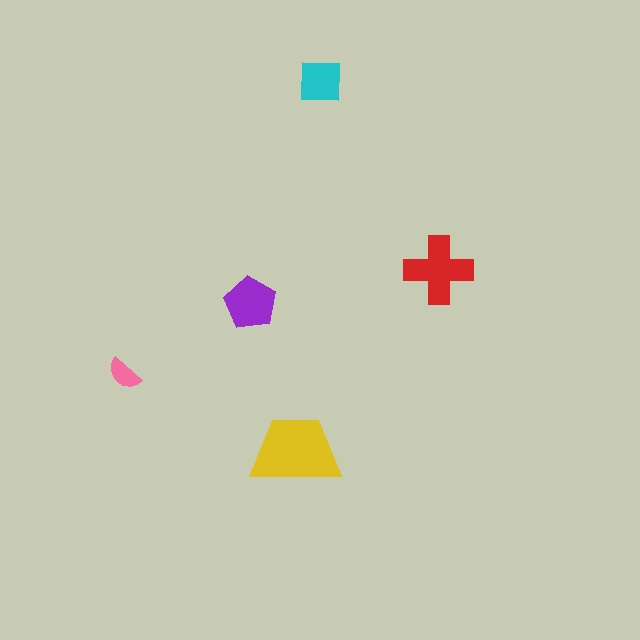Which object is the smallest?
The pink semicircle.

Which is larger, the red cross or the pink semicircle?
The red cross.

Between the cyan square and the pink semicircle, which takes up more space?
The cyan square.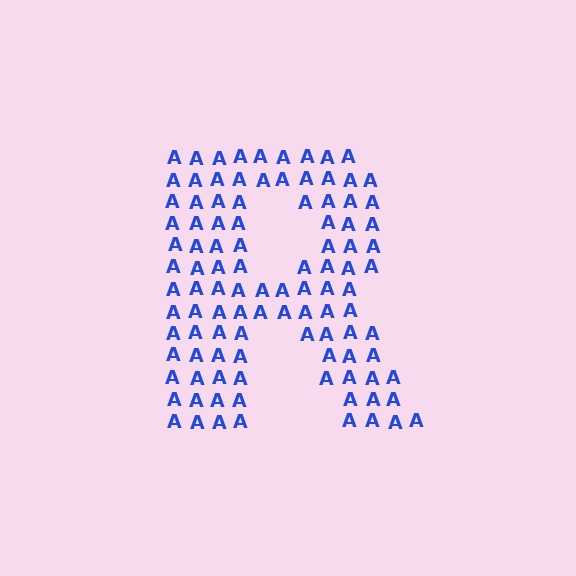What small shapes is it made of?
It is made of small letter A's.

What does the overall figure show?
The overall figure shows the letter R.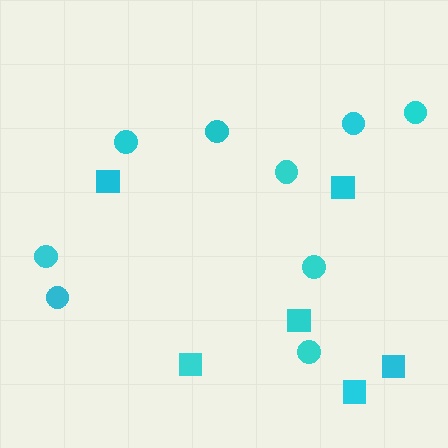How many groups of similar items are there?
There are 2 groups: one group of squares (6) and one group of circles (9).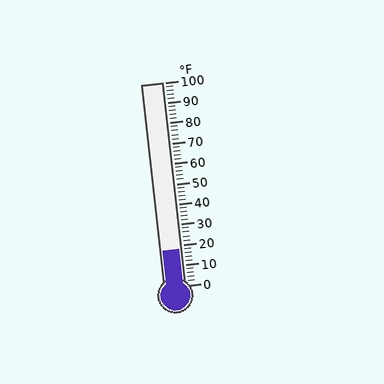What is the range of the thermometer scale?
The thermometer scale ranges from 0°F to 100°F.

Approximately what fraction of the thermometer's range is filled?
The thermometer is filled to approximately 20% of its range.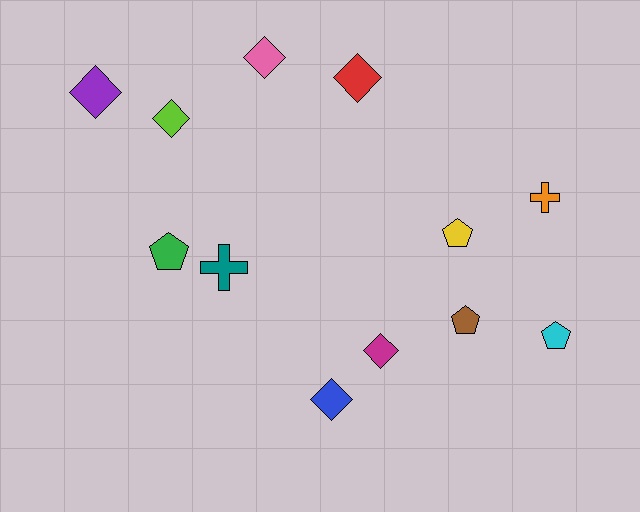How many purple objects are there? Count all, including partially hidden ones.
There is 1 purple object.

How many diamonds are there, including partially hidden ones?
There are 6 diamonds.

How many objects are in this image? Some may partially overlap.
There are 12 objects.